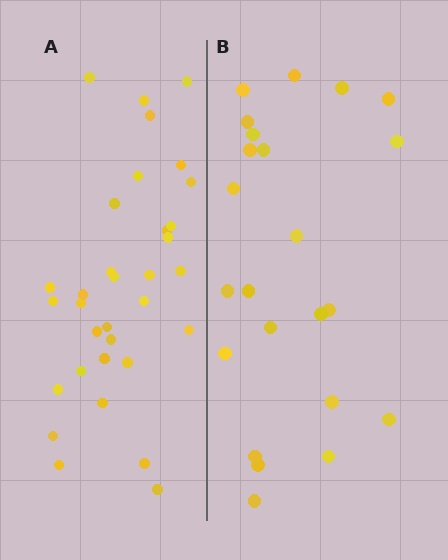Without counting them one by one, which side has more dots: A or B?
Region A (the left region) has more dots.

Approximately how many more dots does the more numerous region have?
Region A has roughly 10 or so more dots than region B.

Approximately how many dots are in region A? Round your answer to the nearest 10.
About 30 dots. (The exact count is 33, which rounds to 30.)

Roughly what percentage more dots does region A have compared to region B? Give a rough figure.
About 45% more.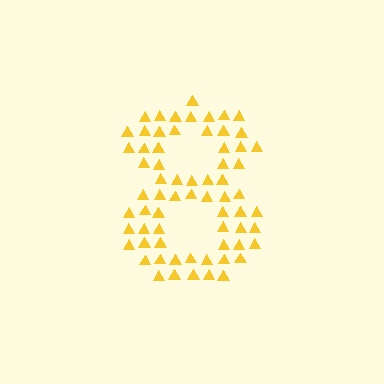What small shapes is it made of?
It is made of small triangles.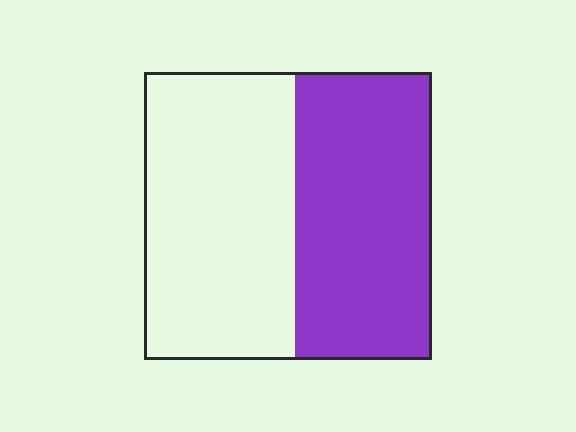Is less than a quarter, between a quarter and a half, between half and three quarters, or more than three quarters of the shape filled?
Between a quarter and a half.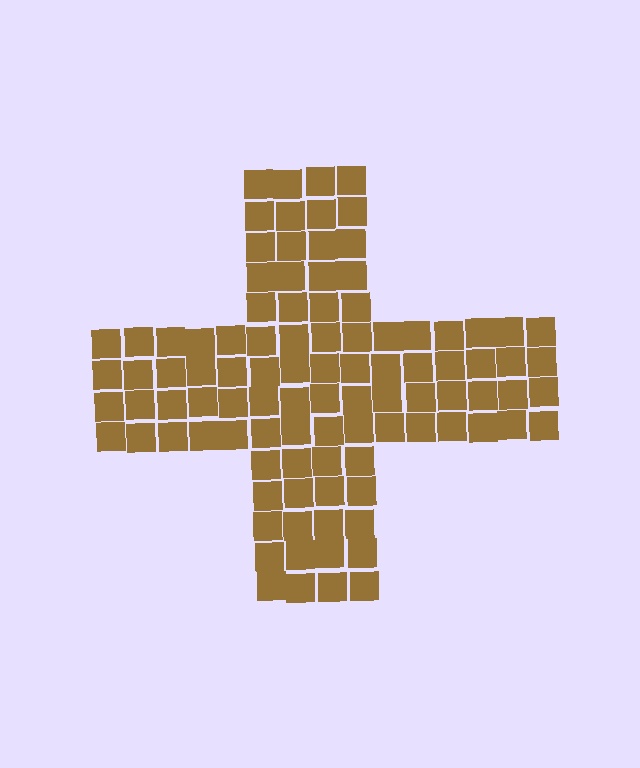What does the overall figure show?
The overall figure shows a cross.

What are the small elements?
The small elements are squares.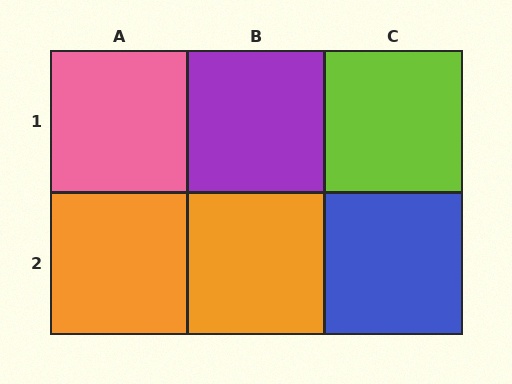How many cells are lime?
1 cell is lime.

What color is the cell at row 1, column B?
Purple.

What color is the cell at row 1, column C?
Lime.